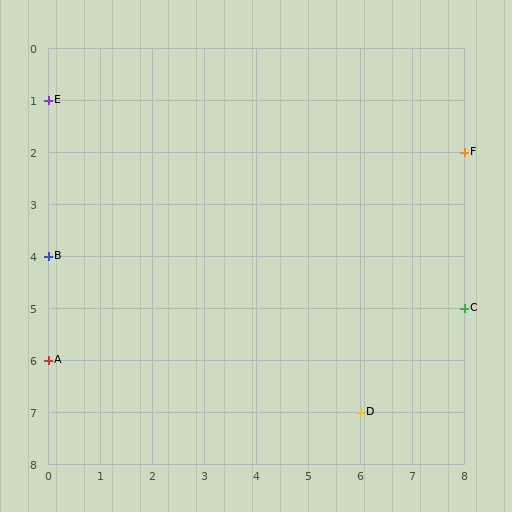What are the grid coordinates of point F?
Point F is at grid coordinates (8, 2).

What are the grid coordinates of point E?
Point E is at grid coordinates (0, 1).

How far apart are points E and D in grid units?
Points E and D are 6 columns and 6 rows apart (about 8.5 grid units diagonally).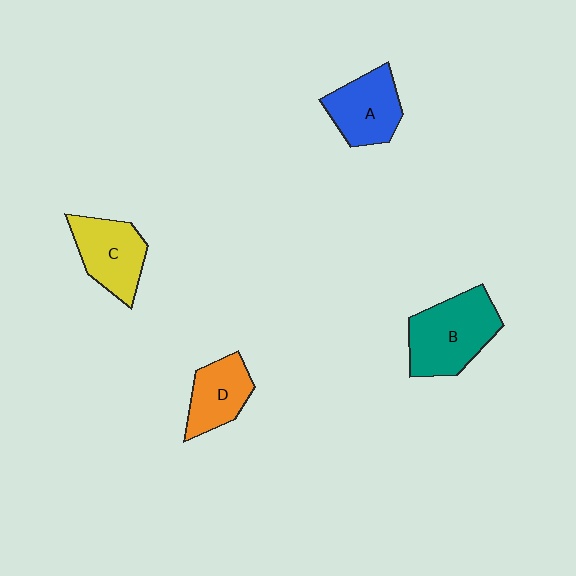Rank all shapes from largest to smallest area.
From largest to smallest: B (teal), C (yellow), A (blue), D (orange).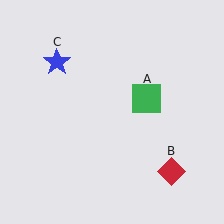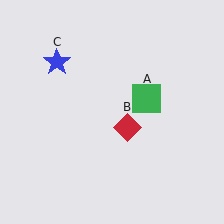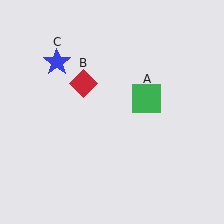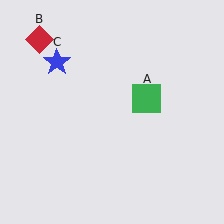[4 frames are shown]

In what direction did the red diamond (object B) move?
The red diamond (object B) moved up and to the left.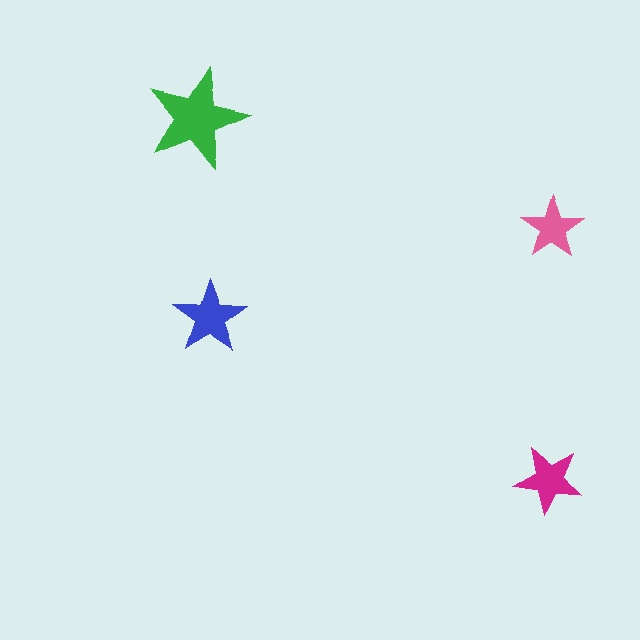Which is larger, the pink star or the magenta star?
The magenta one.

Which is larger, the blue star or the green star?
The green one.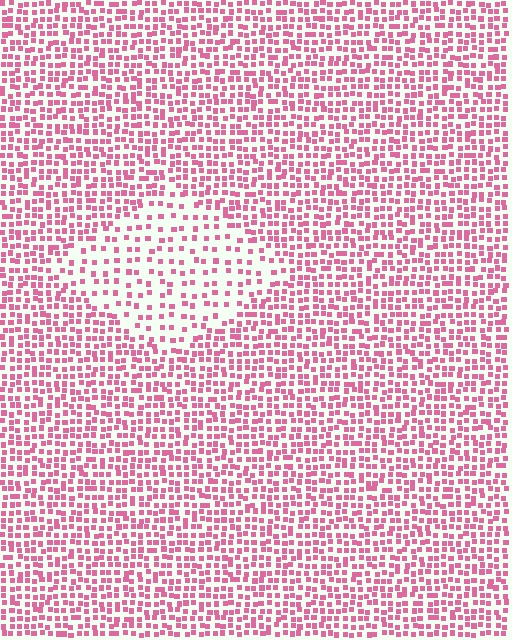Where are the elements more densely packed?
The elements are more densely packed outside the diamond boundary.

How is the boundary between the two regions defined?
The boundary is defined by a change in element density (approximately 2.1x ratio). All elements are the same color, size, and shape.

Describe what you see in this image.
The image contains small pink elements arranged at two different densities. A diamond-shaped region is visible where the elements are less densely packed than the surrounding area.